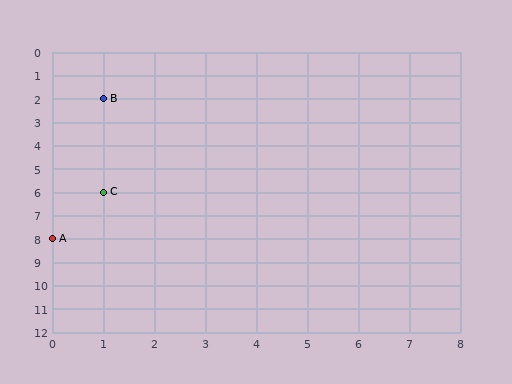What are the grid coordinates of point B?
Point B is at grid coordinates (1, 2).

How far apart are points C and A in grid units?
Points C and A are 1 column and 2 rows apart (about 2.2 grid units diagonally).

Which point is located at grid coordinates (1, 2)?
Point B is at (1, 2).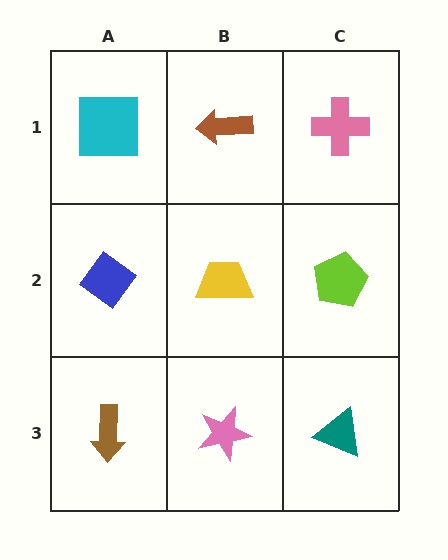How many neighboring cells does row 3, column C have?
2.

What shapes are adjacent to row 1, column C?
A lime pentagon (row 2, column C), a brown arrow (row 1, column B).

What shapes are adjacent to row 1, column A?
A blue diamond (row 2, column A), a brown arrow (row 1, column B).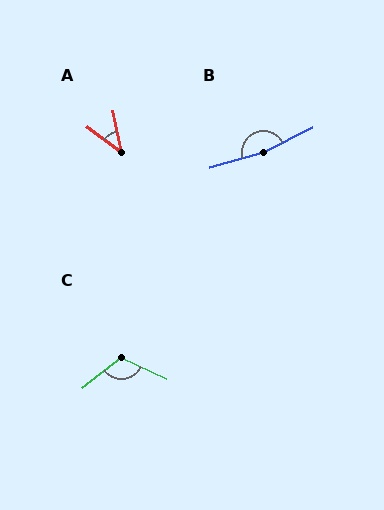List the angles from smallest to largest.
A (41°), C (117°), B (168°).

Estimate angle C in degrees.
Approximately 117 degrees.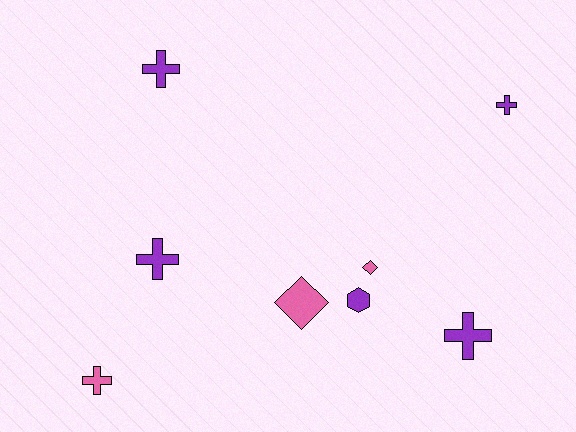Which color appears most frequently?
Purple, with 5 objects.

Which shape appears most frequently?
Cross, with 5 objects.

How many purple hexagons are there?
There is 1 purple hexagon.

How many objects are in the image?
There are 8 objects.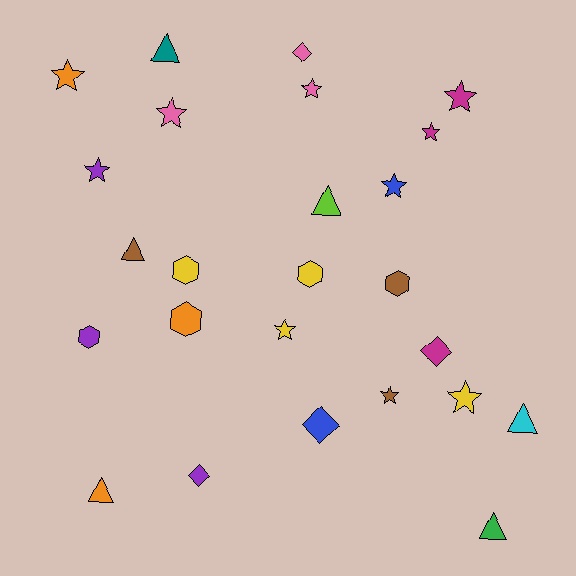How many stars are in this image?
There are 10 stars.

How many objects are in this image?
There are 25 objects.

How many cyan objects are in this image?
There is 1 cyan object.